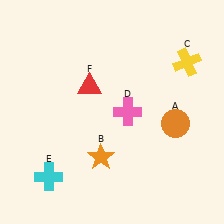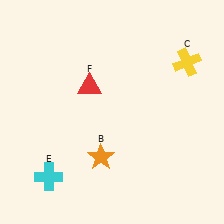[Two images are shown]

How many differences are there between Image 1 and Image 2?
There are 2 differences between the two images.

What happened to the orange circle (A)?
The orange circle (A) was removed in Image 2. It was in the bottom-right area of Image 1.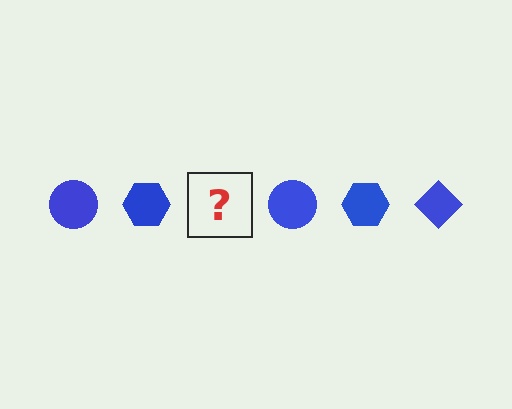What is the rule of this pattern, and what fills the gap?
The rule is that the pattern cycles through circle, hexagon, diamond shapes in blue. The gap should be filled with a blue diamond.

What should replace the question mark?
The question mark should be replaced with a blue diamond.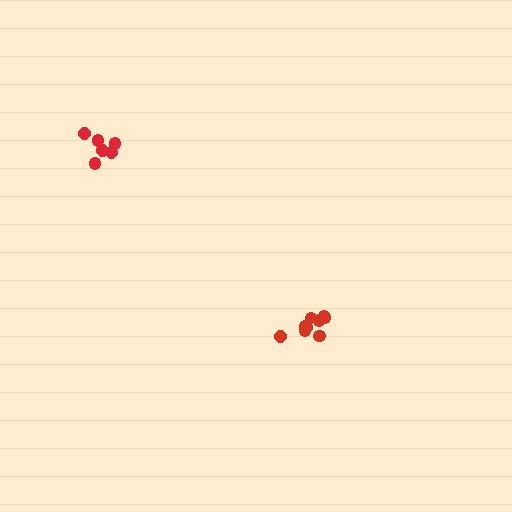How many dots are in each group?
Group 1: 6 dots, Group 2: 9 dots (15 total).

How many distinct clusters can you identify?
There are 2 distinct clusters.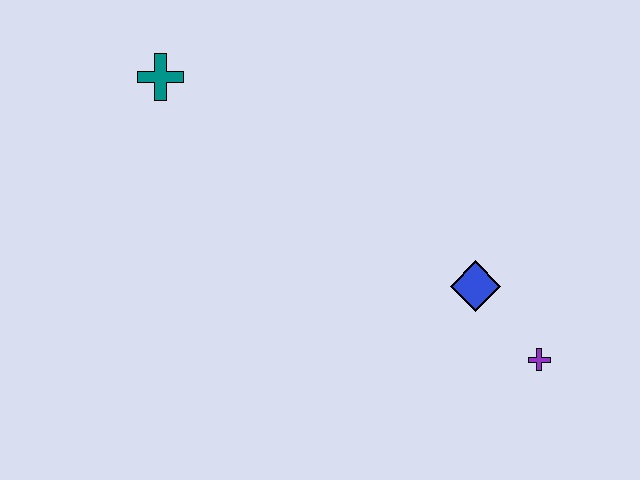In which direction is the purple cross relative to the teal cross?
The purple cross is to the right of the teal cross.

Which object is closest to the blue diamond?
The purple cross is closest to the blue diamond.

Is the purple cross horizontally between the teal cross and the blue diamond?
No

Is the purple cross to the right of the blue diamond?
Yes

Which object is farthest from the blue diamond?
The teal cross is farthest from the blue diamond.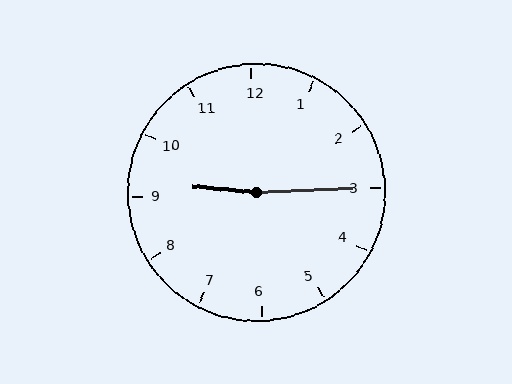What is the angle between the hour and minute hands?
Approximately 172 degrees.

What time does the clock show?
9:15.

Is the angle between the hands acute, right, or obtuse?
It is obtuse.